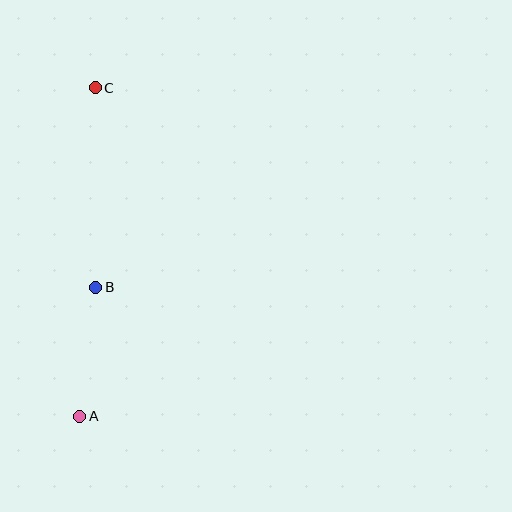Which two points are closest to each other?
Points A and B are closest to each other.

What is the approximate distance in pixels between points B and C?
The distance between B and C is approximately 199 pixels.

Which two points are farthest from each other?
Points A and C are farthest from each other.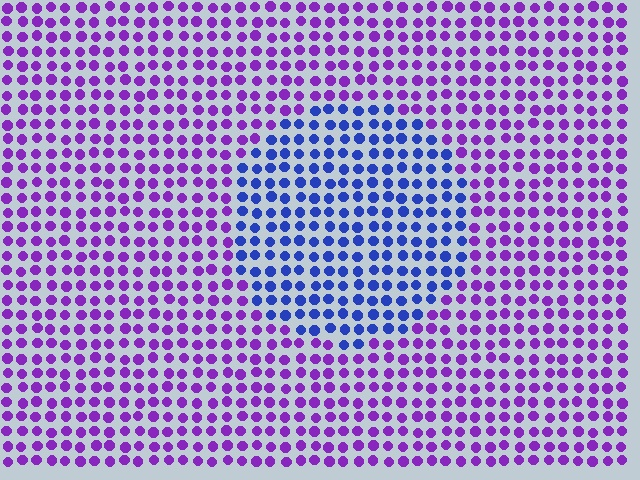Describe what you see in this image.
The image is filled with small purple elements in a uniform arrangement. A circle-shaped region is visible where the elements are tinted to a slightly different hue, forming a subtle color boundary.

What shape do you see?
I see a circle.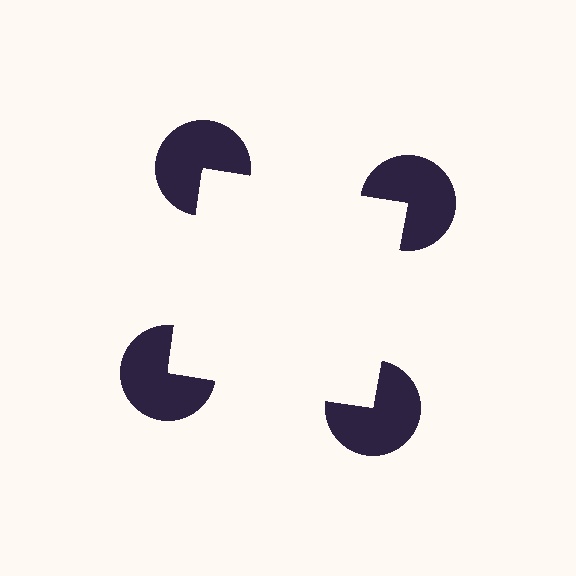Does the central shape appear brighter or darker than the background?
It typically appears slightly brighter than the background, even though no actual brightness change is drawn.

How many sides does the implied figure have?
4 sides.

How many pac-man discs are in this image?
There are 4 — one at each vertex of the illusory square.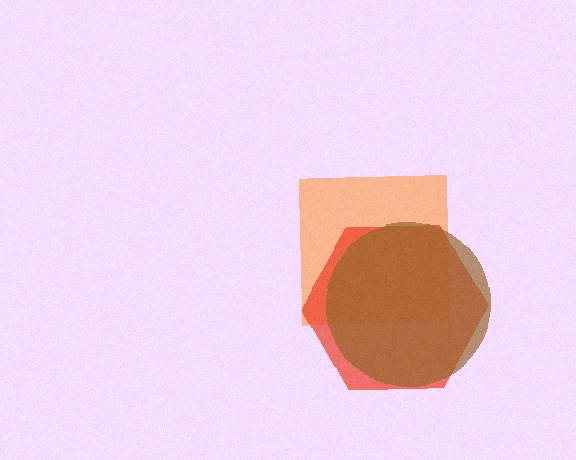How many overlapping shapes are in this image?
There are 3 overlapping shapes in the image.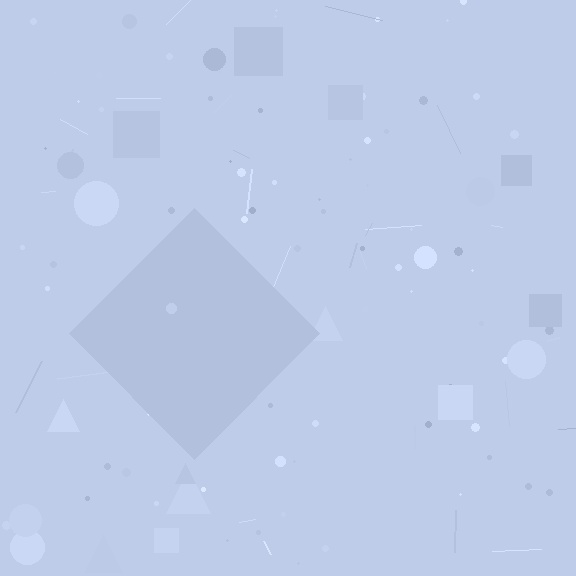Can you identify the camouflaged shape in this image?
The camouflaged shape is a diamond.